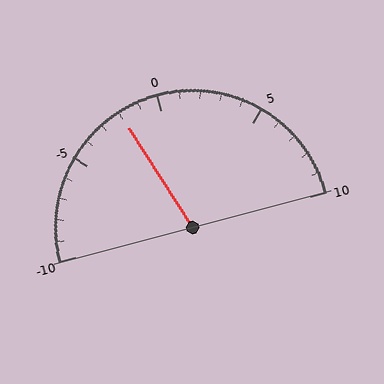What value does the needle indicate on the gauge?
The needle indicates approximately -2.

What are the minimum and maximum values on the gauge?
The gauge ranges from -10 to 10.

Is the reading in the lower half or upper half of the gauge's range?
The reading is in the lower half of the range (-10 to 10).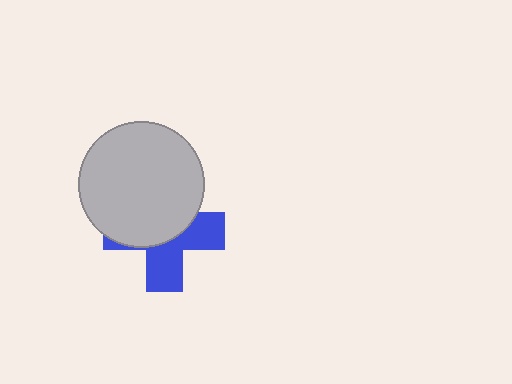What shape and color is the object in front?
The object in front is a light gray circle.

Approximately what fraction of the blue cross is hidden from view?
Roughly 55% of the blue cross is hidden behind the light gray circle.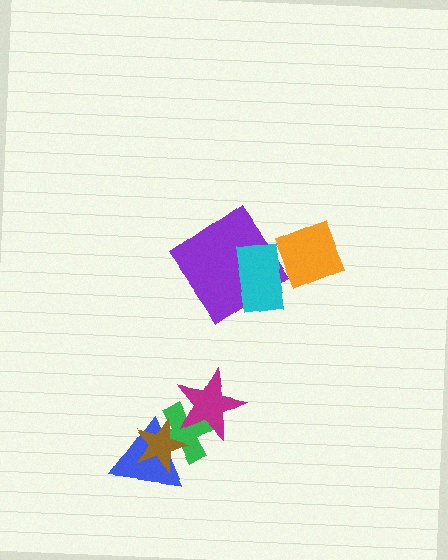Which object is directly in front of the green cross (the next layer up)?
The blue triangle is directly in front of the green cross.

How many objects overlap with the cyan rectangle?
1 object overlaps with the cyan rectangle.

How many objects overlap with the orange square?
0 objects overlap with the orange square.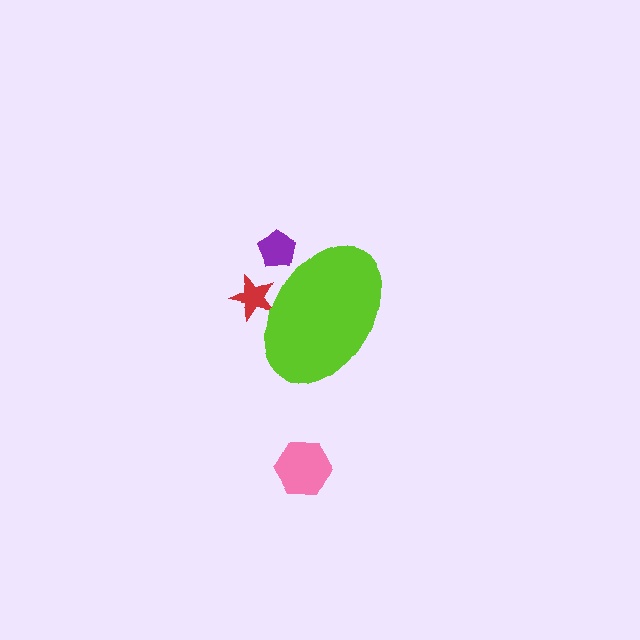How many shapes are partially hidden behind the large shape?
2 shapes are partially hidden.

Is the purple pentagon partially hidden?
Yes, the purple pentagon is partially hidden behind the lime ellipse.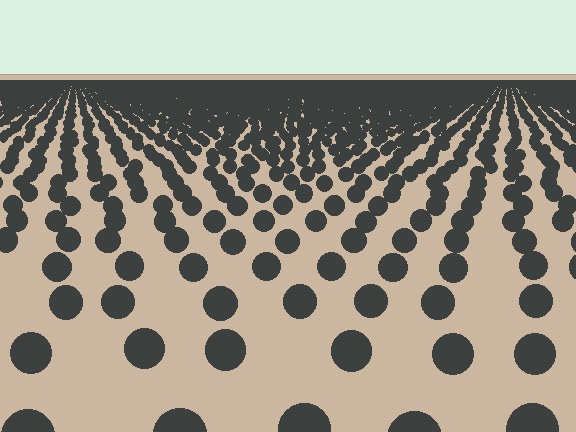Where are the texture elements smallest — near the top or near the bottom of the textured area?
Near the top.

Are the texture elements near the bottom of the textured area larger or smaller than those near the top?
Larger. Near the bottom, elements are closer to the viewer and appear at a bigger on-screen size.